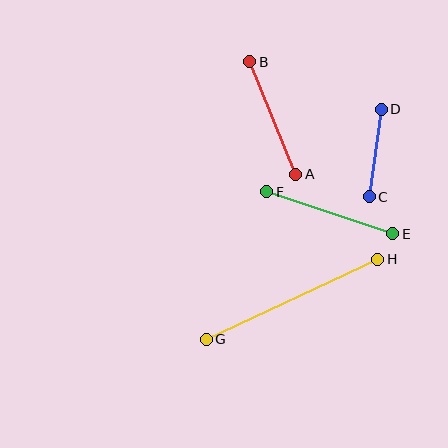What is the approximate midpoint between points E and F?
The midpoint is at approximately (330, 213) pixels.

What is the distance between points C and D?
The distance is approximately 89 pixels.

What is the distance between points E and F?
The distance is approximately 133 pixels.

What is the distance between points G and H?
The distance is approximately 190 pixels.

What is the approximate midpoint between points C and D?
The midpoint is at approximately (375, 153) pixels.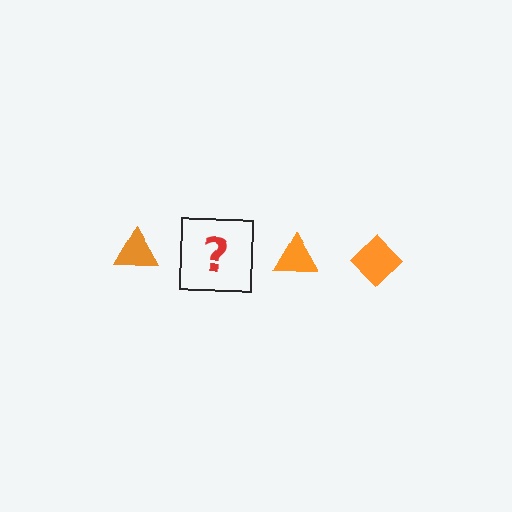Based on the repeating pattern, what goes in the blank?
The blank should be an orange diamond.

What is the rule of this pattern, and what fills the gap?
The rule is that the pattern cycles through triangle, diamond shapes in orange. The gap should be filled with an orange diamond.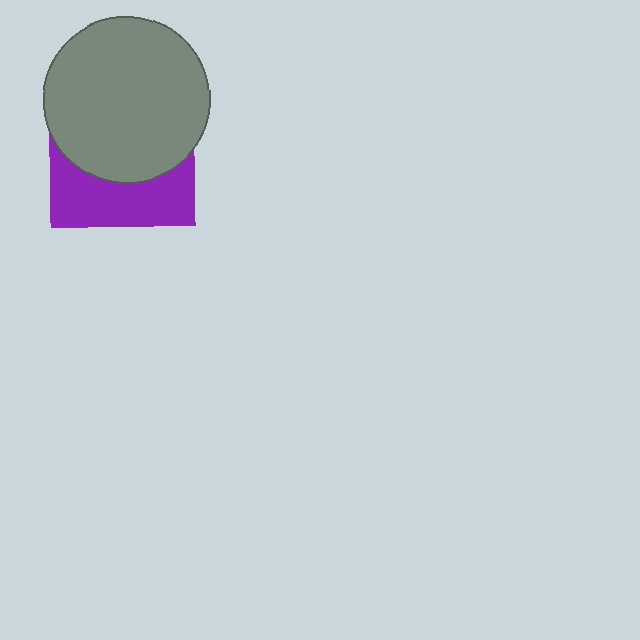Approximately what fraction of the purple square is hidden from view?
Roughly 62% of the purple square is hidden behind the gray circle.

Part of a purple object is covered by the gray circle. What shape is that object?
It is a square.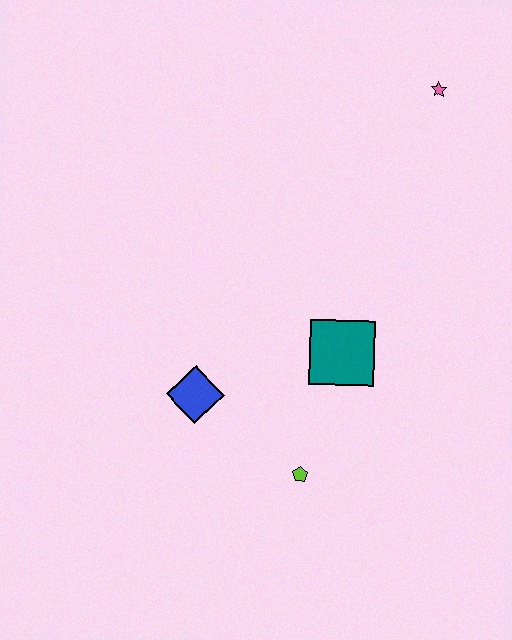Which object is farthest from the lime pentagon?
The pink star is farthest from the lime pentagon.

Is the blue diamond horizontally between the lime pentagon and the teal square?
No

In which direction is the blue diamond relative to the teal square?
The blue diamond is to the left of the teal square.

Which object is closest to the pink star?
The teal square is closest to the pink star.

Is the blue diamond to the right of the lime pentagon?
No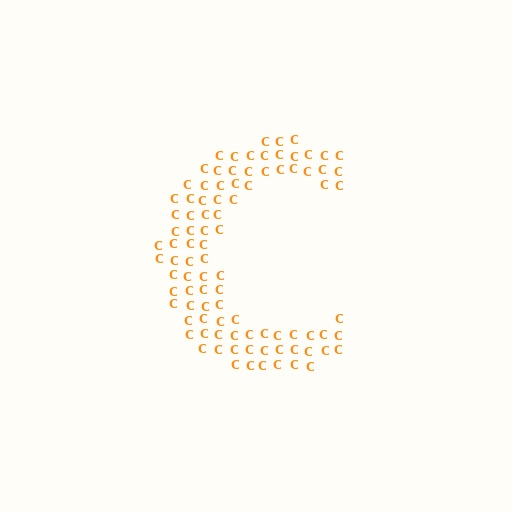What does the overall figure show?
The overall figure shows the letter C.